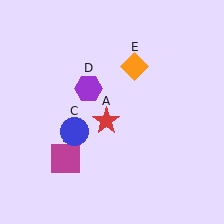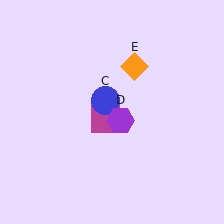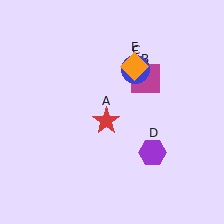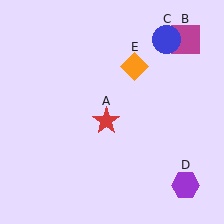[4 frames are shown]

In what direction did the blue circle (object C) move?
The blue circle (object C) moved up and to the right.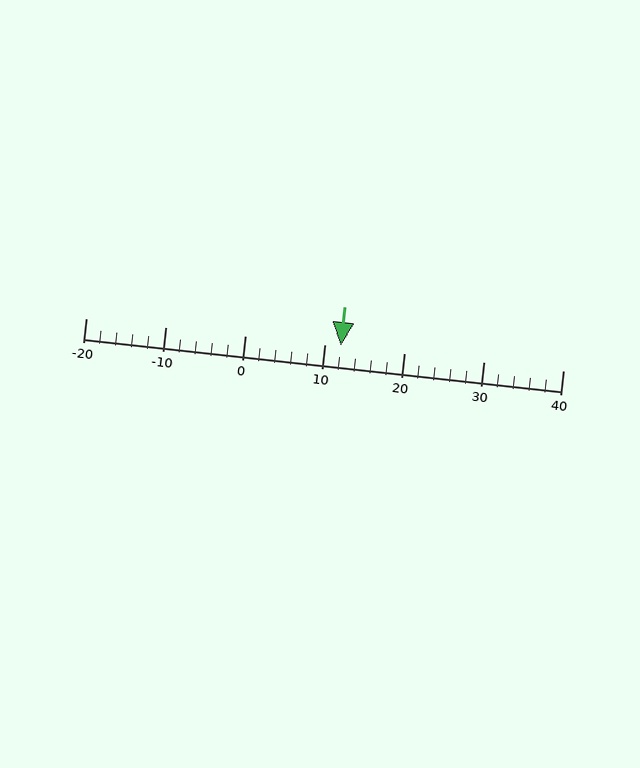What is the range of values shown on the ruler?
The ruler shows values from -20 to 40.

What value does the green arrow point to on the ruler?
The green arrow points to approximately 12.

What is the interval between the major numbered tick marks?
The major tick marks are spaced 10 units apart.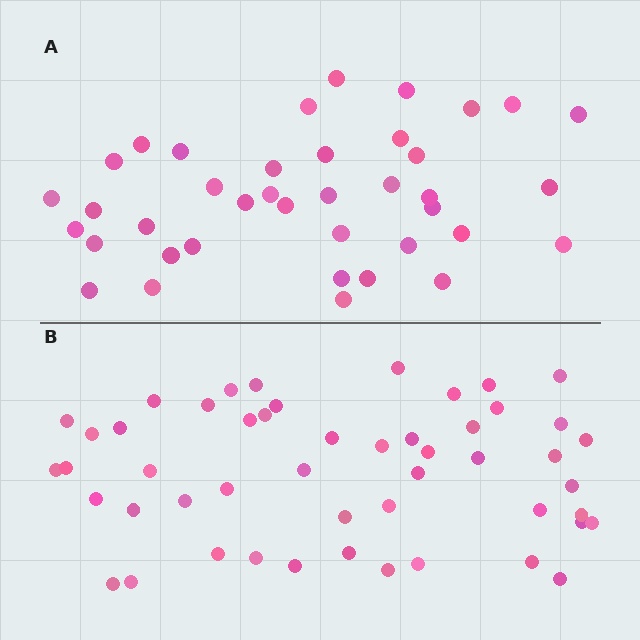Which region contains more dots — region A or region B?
Region B (the bottom region) has more dots.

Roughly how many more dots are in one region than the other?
Region B has roughly 12 or so more dots than region A.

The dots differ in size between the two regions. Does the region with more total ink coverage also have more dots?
No. Region A has more total ink coverage because its dots are larger, but region B actually contains more individual dots. Total area can be misleading — the number of items is what matters here.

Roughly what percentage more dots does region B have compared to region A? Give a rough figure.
About 30% more.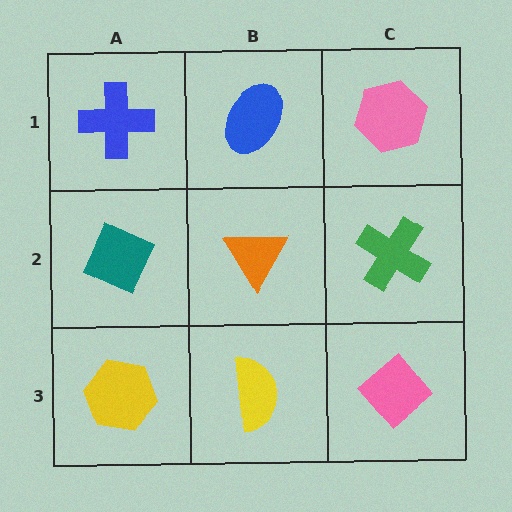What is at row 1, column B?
A blue ellipse.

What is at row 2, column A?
A teal diamond.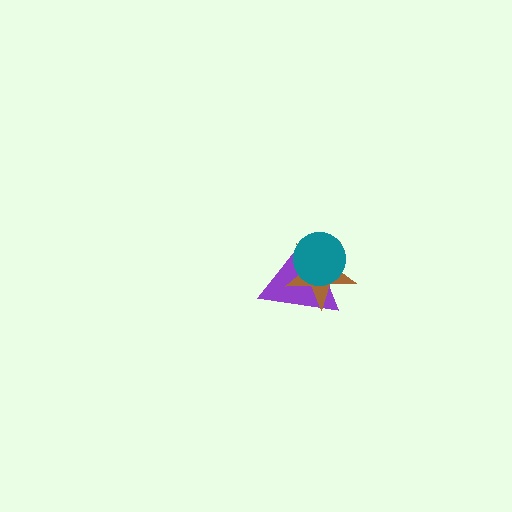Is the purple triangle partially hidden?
Yes, it is partially covered by another shape.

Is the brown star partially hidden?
Yes, it is partially covered by another shape.